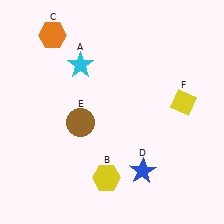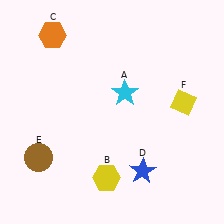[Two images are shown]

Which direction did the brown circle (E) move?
The brown circle (E) moved left.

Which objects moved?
The objects that moved are: the cyan star (A), the brown circle (E).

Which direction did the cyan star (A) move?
The cyan star (A) moved right.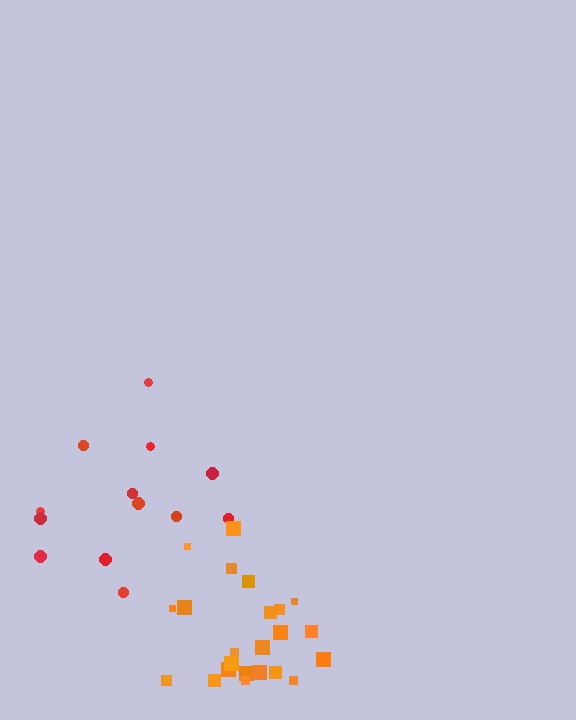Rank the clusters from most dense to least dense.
orange, red.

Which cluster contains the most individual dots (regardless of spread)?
Orange (25).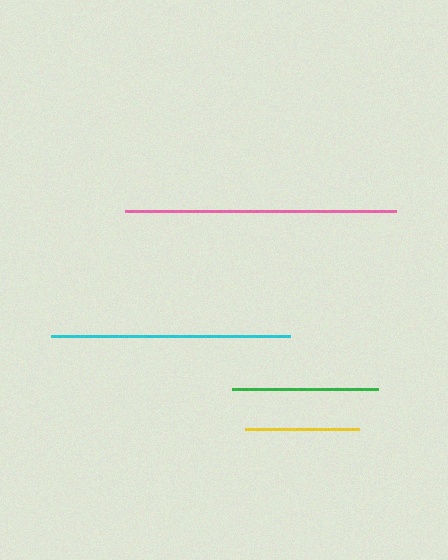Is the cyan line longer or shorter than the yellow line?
The cyan line is longer than the yellow line.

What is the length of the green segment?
The green segment is approximately 146 pixels long.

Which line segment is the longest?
The pink line is the longest at approximately 272 pixels.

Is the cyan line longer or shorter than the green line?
The cyan line is longer than the green line.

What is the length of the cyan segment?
The cyan segment is approximately 238 pixels long.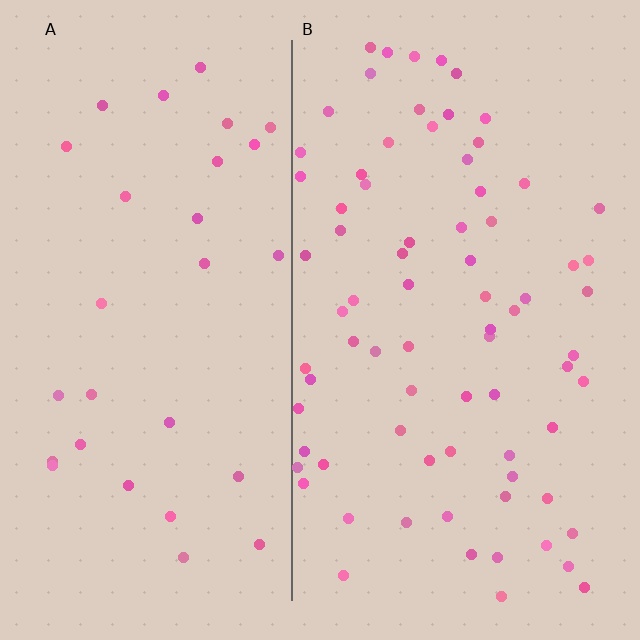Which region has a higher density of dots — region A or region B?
B (the right).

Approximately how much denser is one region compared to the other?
Approximately 2.5× — region B over region A.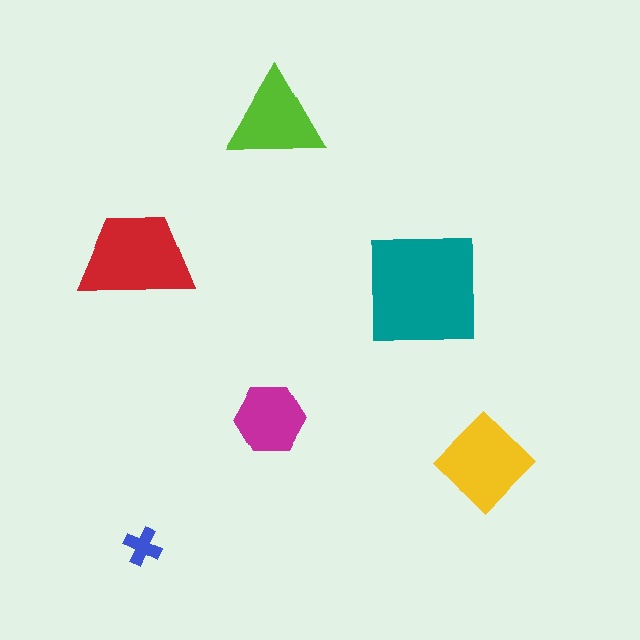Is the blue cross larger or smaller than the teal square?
Smaller.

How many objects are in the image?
There are 6 objects in the image.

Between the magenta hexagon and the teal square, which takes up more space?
The teal square.